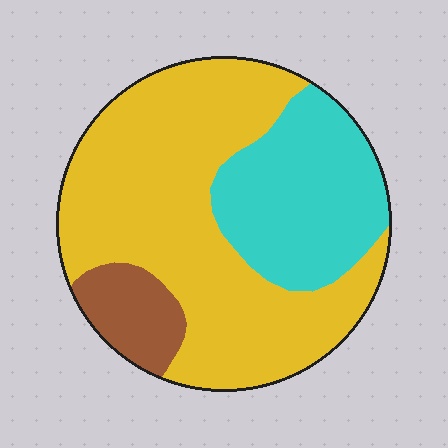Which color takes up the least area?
Brown, at roughly 10%.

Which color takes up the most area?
Yellow, at roughly 60%.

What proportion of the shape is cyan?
Cyan covers roughly 30% of the shape.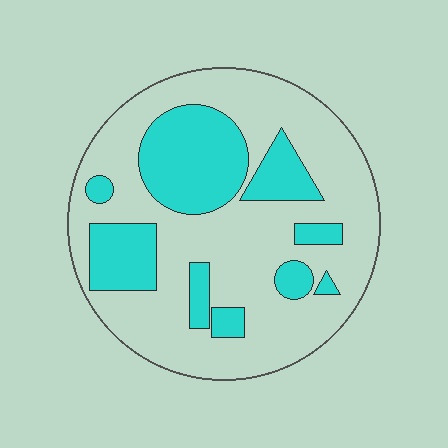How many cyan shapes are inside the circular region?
9.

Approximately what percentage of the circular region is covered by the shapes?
Approximately 30%.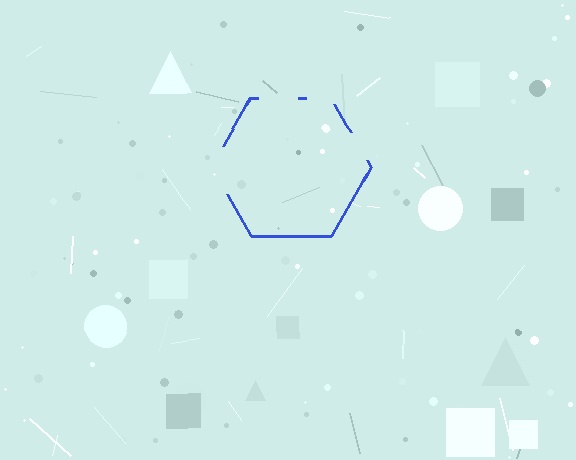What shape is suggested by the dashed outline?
The dashed outline suggests a hexagon.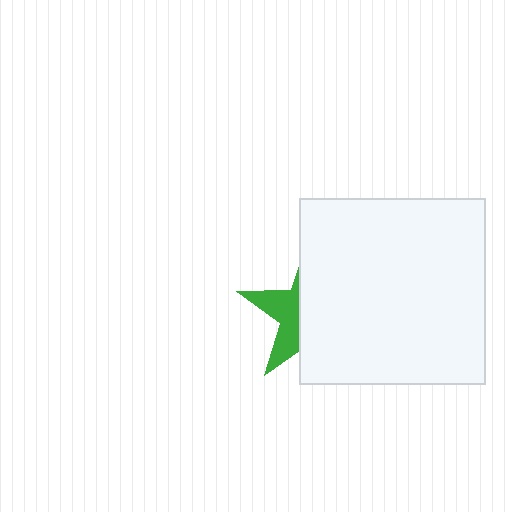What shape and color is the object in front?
The object in front is a white square.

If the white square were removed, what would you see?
You would see the complete green star.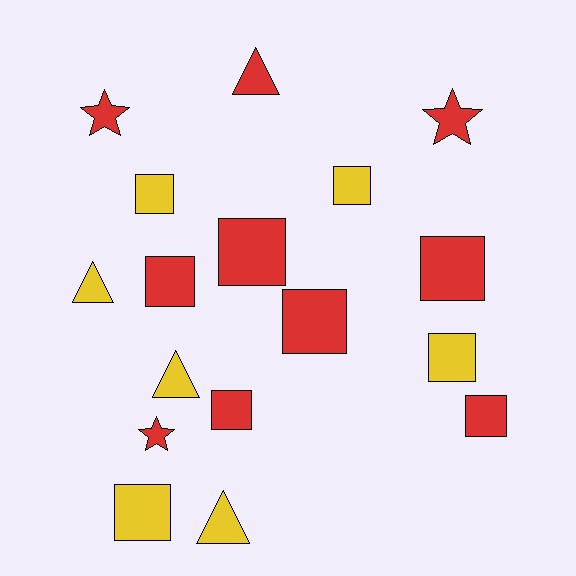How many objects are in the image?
There are 17 objects.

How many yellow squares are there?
There are 4 yellow squares.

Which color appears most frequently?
Red, with 10 objects.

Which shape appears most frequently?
Square, with 10 objects.